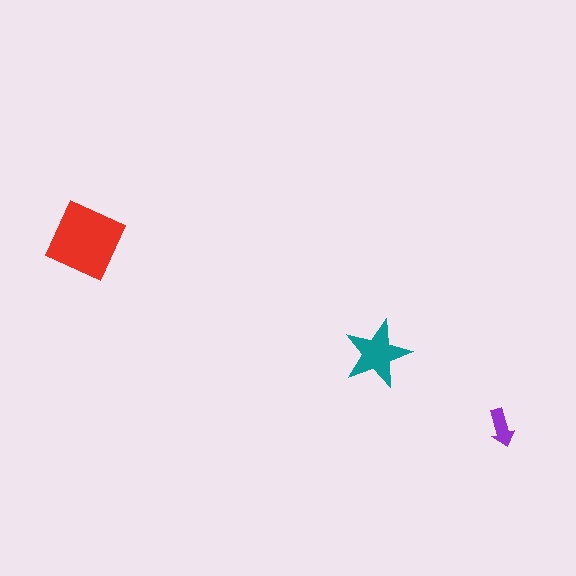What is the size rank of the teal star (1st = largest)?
2nd.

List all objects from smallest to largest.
The purple arrow, the teal star, the red square.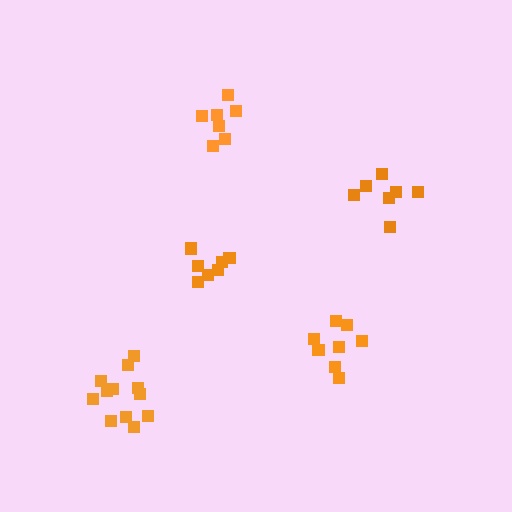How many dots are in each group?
Group 1: 8 dots, Group 2: 12 dots, Group 3: 7 dots, Group 4: 7 dots, Group 5: 7 dots (41 total).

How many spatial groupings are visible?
There are 5 spatial groupings.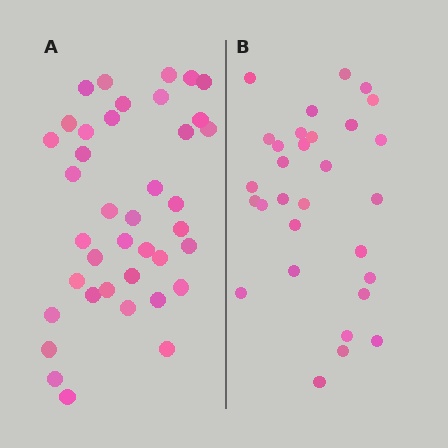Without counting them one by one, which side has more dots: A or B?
Region A (the left region) has more dots.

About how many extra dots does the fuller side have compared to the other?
Region A has roughly 8 or so more dots than region B.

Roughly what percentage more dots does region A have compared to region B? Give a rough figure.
About 30% more.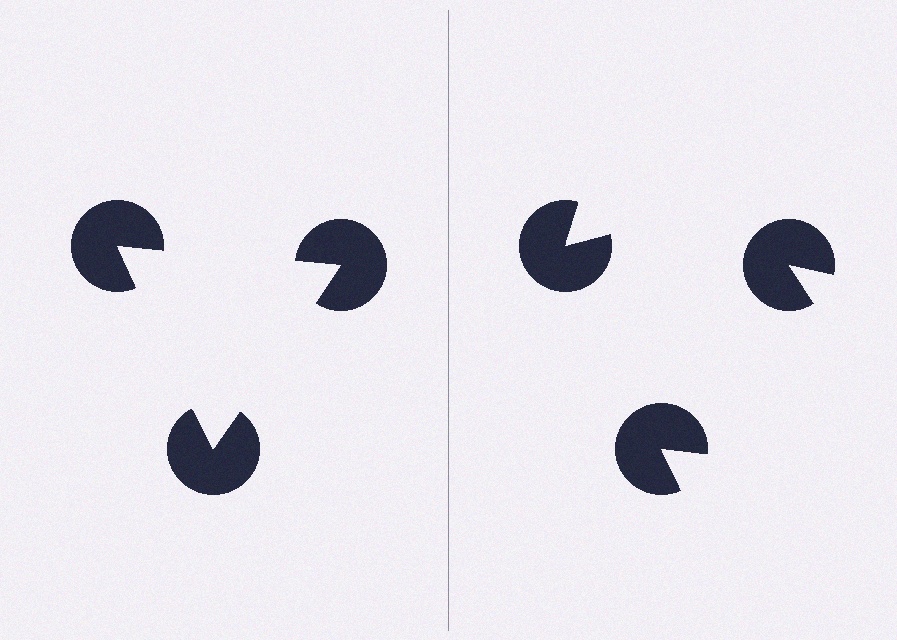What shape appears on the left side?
An illusory triangle.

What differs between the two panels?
The pac-man discs are positioned identically on both sides; only the wedge orientations differ. On the left they align to a triangle; on the right they are misaligned.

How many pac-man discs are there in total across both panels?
6 — 3 on each side.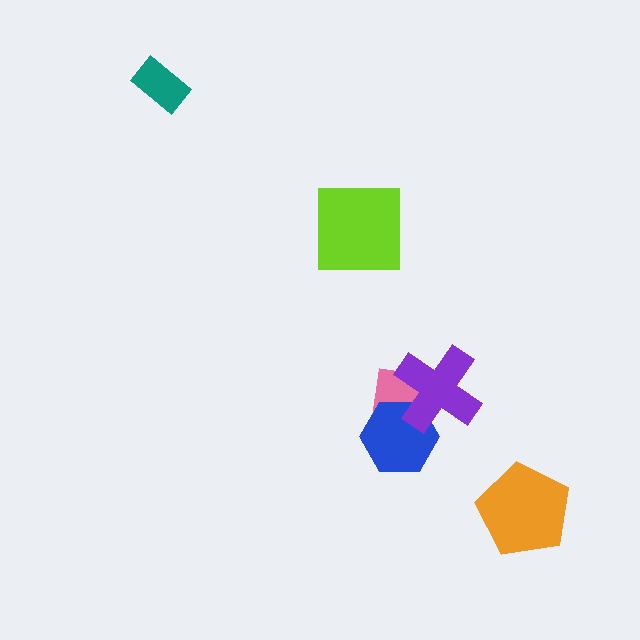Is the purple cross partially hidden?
No, no other shape covers it.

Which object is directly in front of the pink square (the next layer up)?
The blue hexagon is directly in front of the pink square.